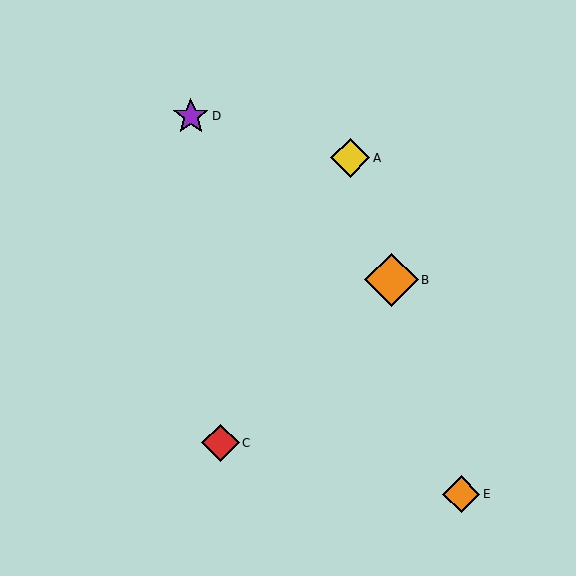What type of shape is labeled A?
Shape A is a yellow diamond.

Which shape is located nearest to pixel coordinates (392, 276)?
The orange diamond (labeled B) at (391, 280) is nearest to that location.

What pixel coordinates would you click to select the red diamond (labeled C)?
Click at (220, 443) to select the red diamond C.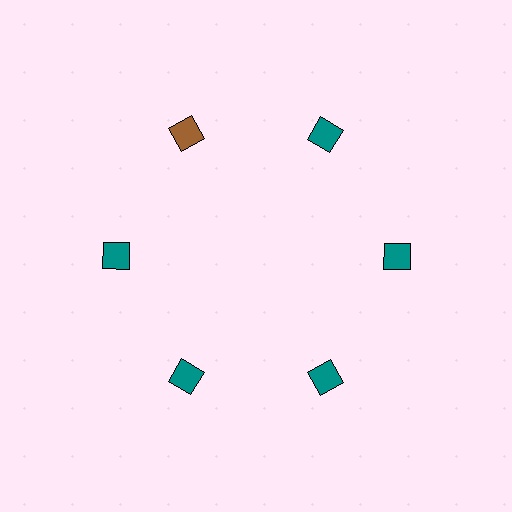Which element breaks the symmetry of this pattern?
The brown diamond at roughly the 11 o'clock position breaks the symmetry. All other shapes are teal diamonds.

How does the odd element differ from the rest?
It has a different color: brown instead of teal.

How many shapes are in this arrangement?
There are 6 shapes arranged in a ring pattern.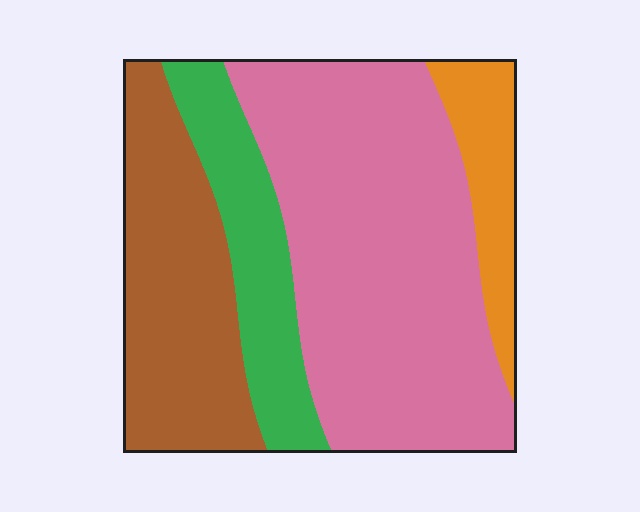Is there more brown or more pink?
Pink.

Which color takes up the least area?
Orange, at roughly 10%.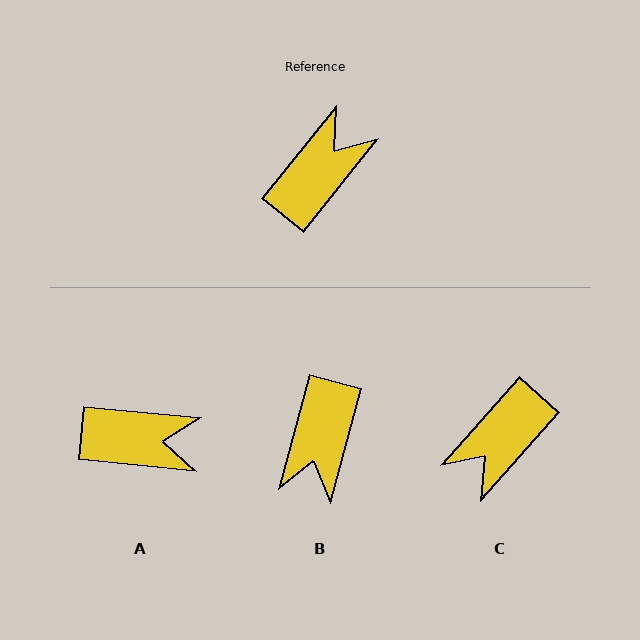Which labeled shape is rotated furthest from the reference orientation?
C, about 177 degrees away.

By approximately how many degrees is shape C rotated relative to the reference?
Approximately 177 degrees counter-clockwise.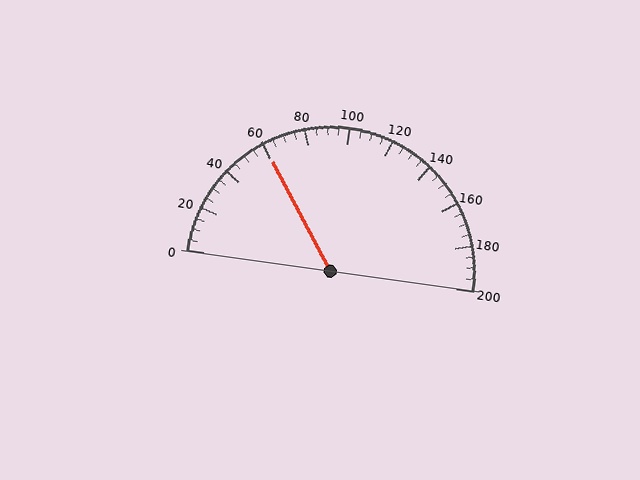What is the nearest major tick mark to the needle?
The nearest major tick mark is 60.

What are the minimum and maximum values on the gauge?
The gauge ranges from 0 to 200.